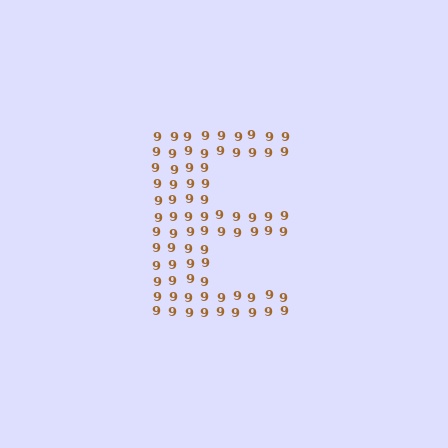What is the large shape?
The large shape is the letter E.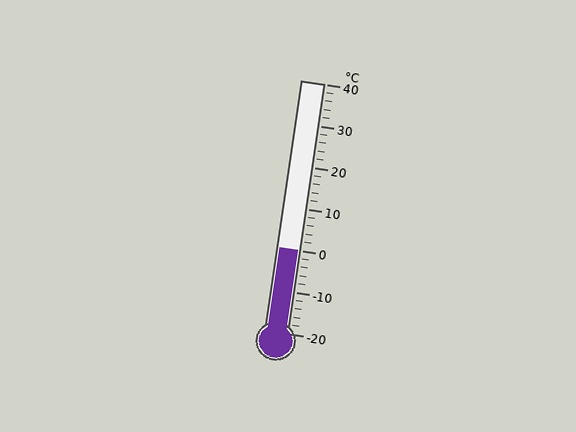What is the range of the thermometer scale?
The thermometer scale ranges from -20°C to 40°C.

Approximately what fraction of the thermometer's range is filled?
The thermometer is filled to approximately 35% of its range.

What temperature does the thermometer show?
The thermometer shows approximately 0°C.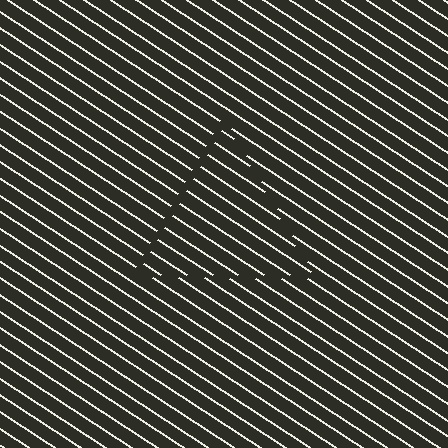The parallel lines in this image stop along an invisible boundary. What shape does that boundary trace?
An illusory triangle. The interior of the shape contains the same grating, shifted by half a period — the contour is defined by the phase discontinuity where line-ends from the inner and outer gratings abut.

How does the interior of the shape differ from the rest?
The interior of the shape contains the same grating, shifted by half a period — the contour is defined by the phase discontinuity where line-ends from the inner and outer gratings abut.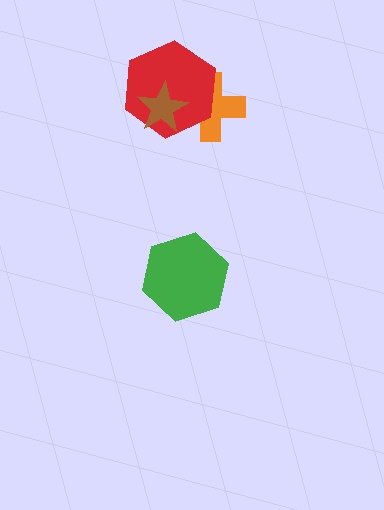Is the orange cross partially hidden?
Yes, it is partially covered by another shape.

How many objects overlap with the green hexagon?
0 objects overlap with the green hexagon.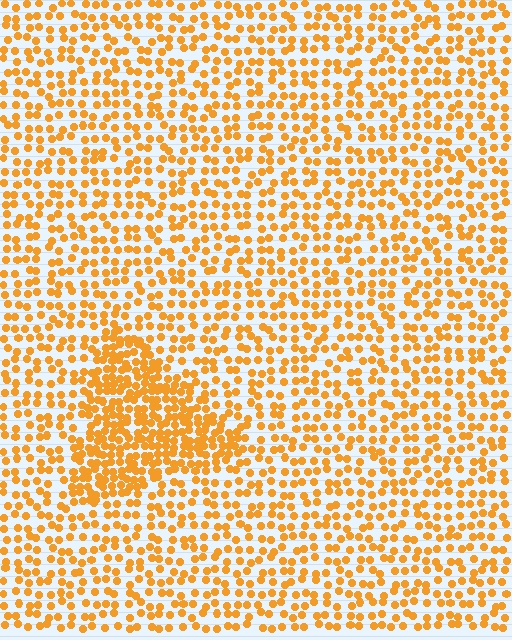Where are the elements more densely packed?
The elements are more densely packed inside the triangle boundary.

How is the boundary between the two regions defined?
The boundary is defined by a change in element density (approximately 2.0x ratio). All elements are the same color, size, and shape.